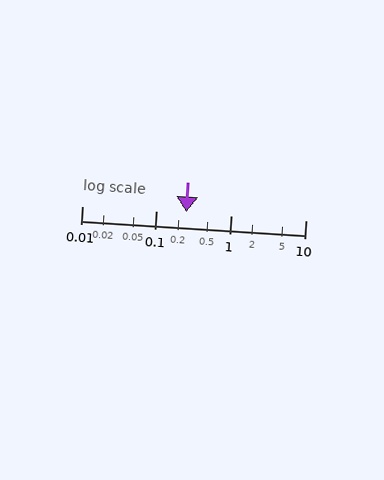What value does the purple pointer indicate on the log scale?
The pointer indicates approximately 0.25.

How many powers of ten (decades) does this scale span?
The scale spans 3 decades, from 0.01 to 10.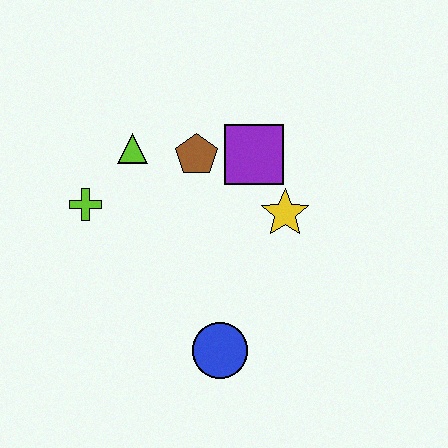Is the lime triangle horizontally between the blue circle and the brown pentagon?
No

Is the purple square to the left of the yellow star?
Yes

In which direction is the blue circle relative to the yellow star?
The blue circle is below the yellow star.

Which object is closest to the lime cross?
The lime triangle is closest to the lime cross.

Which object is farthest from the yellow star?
The lime cross is farthest from the yellow star.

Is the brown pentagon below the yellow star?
No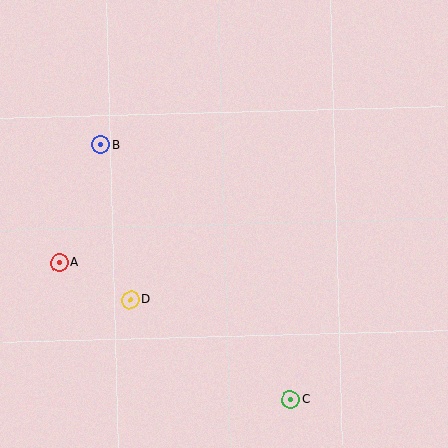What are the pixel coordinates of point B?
Point B is at (100, 145).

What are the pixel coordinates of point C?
Point C is at (290, 400).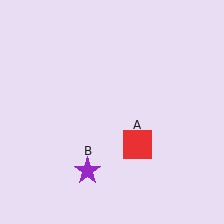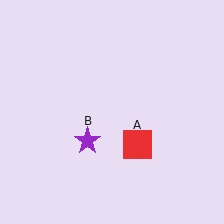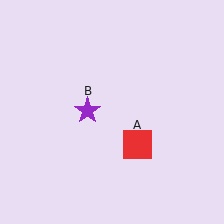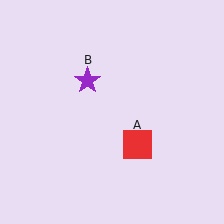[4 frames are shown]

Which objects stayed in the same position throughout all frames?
Red square (object A) remained stationary.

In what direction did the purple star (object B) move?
The purple star (object B) moved up.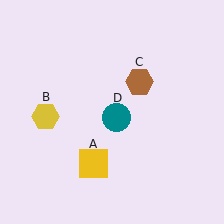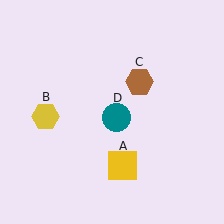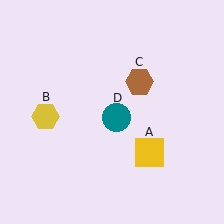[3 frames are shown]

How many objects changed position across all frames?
1 object changed position: yellow square (object A).